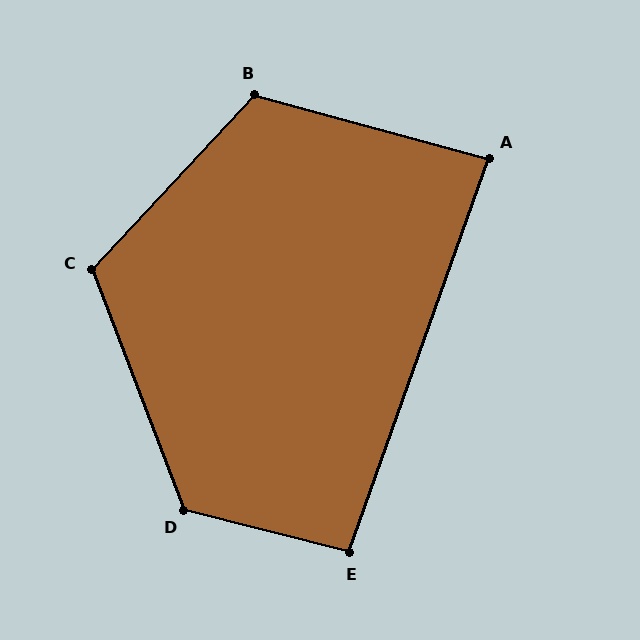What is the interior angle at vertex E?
Approximately 95 degrees (obtuse).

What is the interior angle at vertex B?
Approximately 118 degrees (obtuse).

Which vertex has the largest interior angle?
D, at approximately 125 degrees.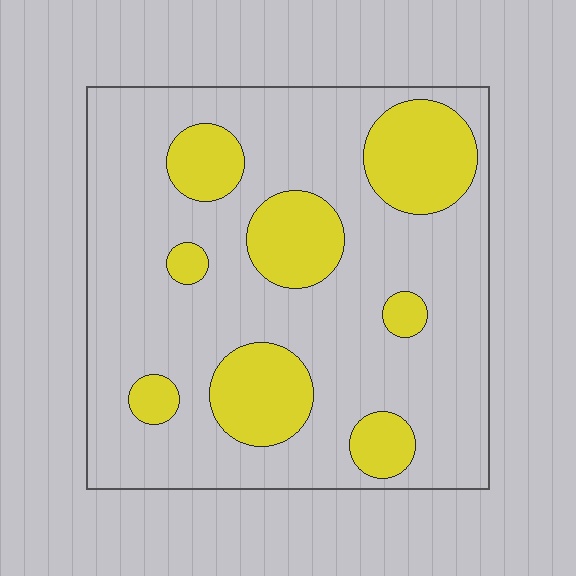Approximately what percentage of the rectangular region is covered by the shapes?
Approximately 25%.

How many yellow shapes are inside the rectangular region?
8.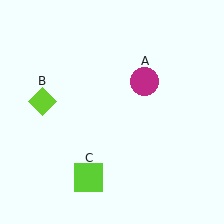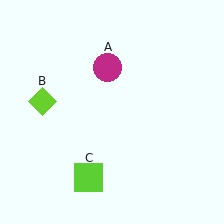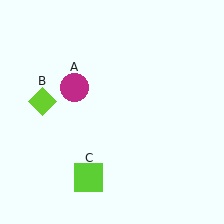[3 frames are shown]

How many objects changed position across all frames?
1 object changed position: magenta circle (object A).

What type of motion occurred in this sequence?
The magenta circle (object A) rotated counterclockwise around the center of the scene.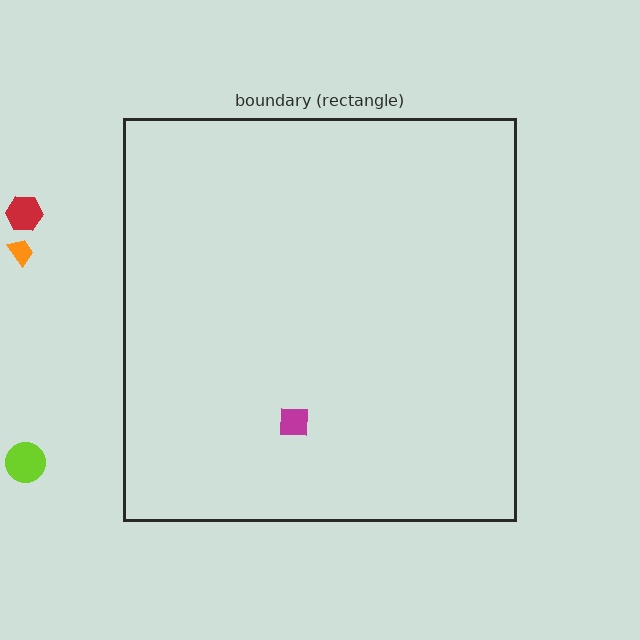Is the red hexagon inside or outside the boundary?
Outside.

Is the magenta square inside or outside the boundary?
Inside.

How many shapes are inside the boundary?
1 inside, 3 outside.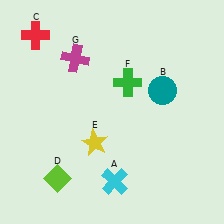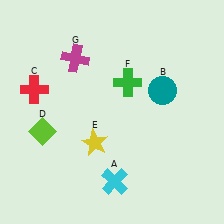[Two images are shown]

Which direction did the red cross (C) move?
The red cross (C) moved down.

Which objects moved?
The objects that moved are: the red cross (C), the lime diamond (D).